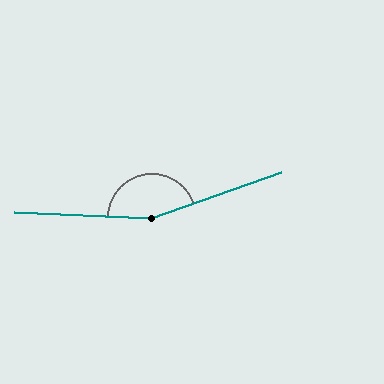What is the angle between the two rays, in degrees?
Approximately 158 degrees.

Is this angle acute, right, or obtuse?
It is obtuse.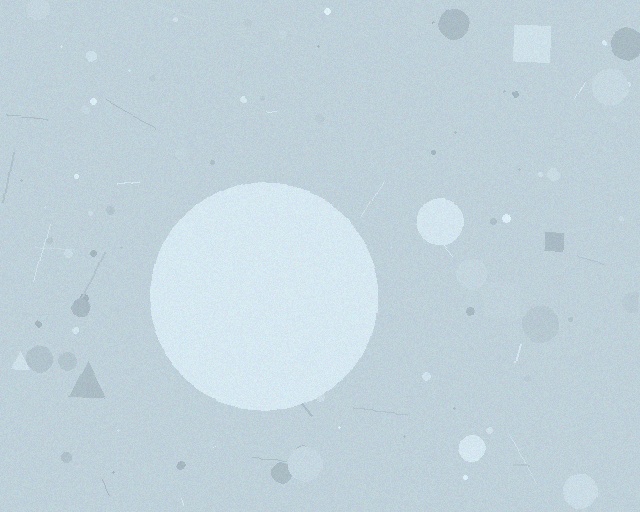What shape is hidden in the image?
A circle is hidden in the image.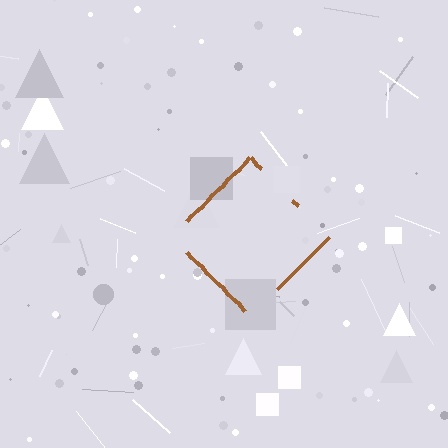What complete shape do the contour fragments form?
The contour fragments form a diamond.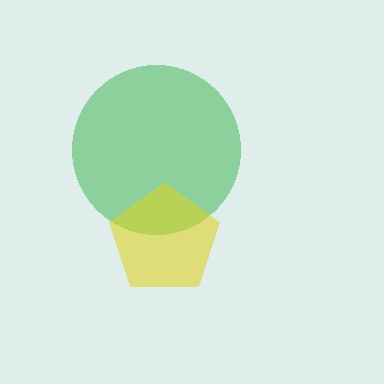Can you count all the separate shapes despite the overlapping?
Yes, there are 2 separate shapes.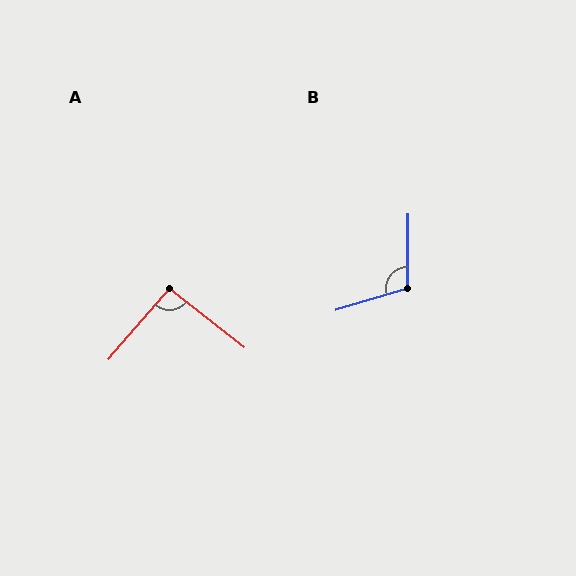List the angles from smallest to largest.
A (92°), B (107°).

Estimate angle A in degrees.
Approximately 92 degrees.